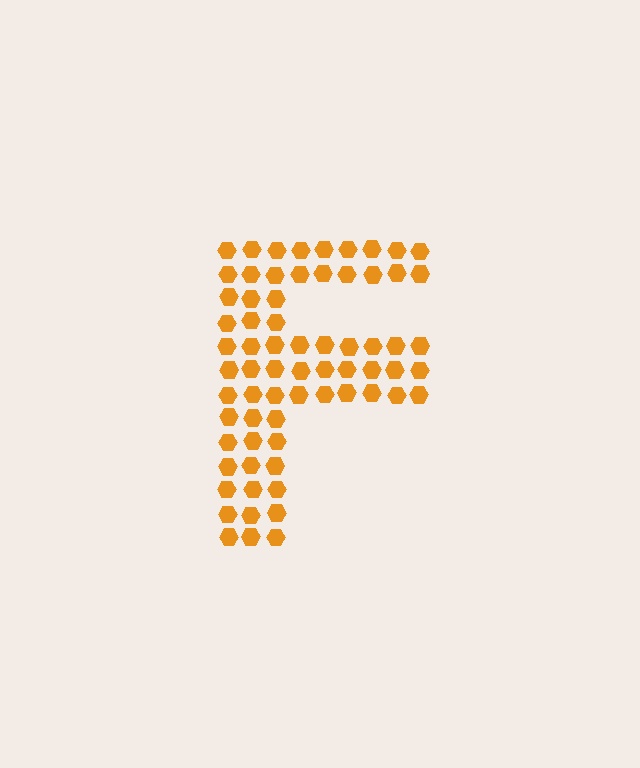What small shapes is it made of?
It is made of small hexagons.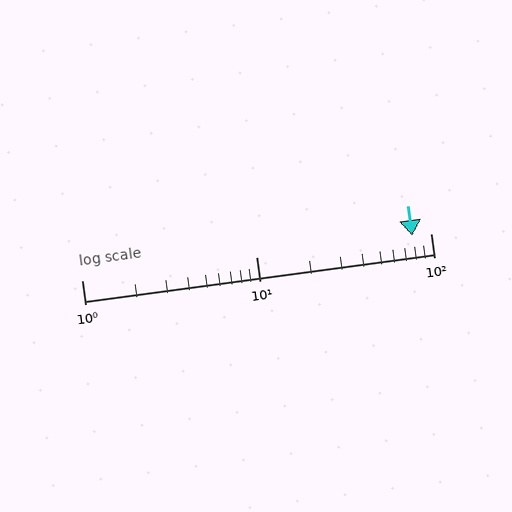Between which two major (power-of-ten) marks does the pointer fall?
The pointer is between 10 and 100.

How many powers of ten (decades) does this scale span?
The scale spans 2 decades, from 1 to 100.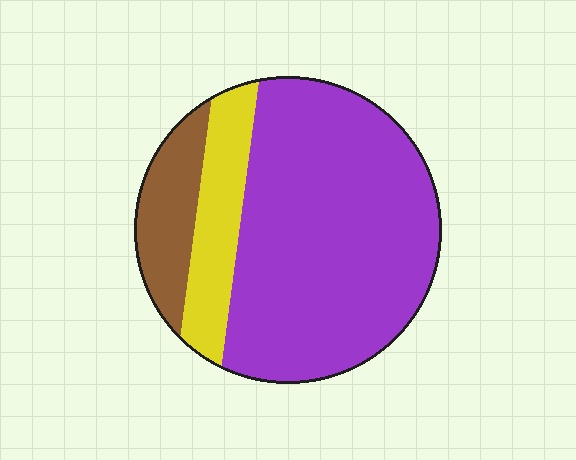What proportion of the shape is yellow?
Yellow covers around 15% of the shape.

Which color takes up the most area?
Purple, at roughly 70%.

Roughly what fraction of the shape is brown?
Brown covers 14% of the shape.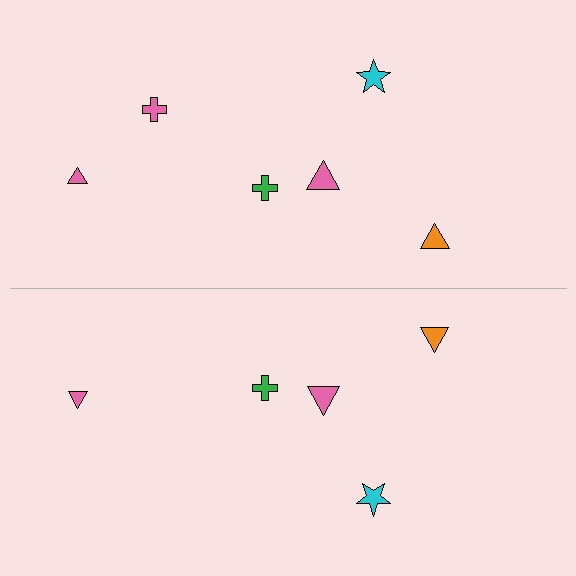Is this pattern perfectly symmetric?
No, the pattern is not perfectly symmetric. A pink cross is missing from the bottom side.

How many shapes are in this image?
There are 11 shapes in this image.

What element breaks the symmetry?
A pink cross is missing from the bottom side.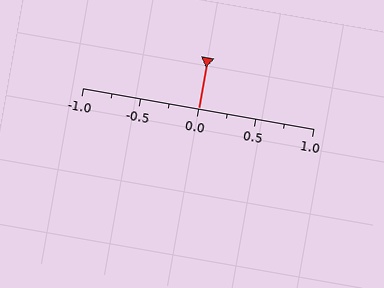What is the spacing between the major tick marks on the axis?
The major ticks are spaced 0.5 apart.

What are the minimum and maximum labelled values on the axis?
The axis runs from -1.0 to 1.0.